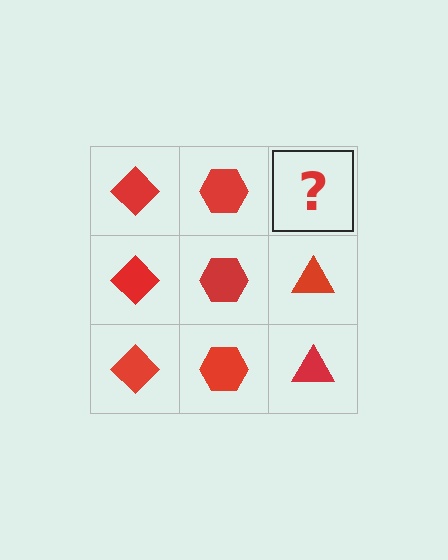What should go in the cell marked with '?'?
The missing cell should contain a red triangle.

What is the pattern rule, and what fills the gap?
The rule is that each column has a consistent shape. The gap should be filled with a red triangle.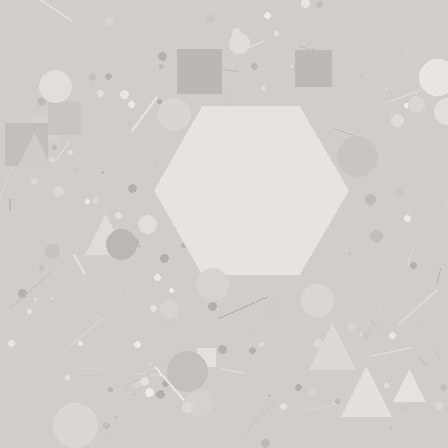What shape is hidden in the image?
A hexagon is hidden in the image.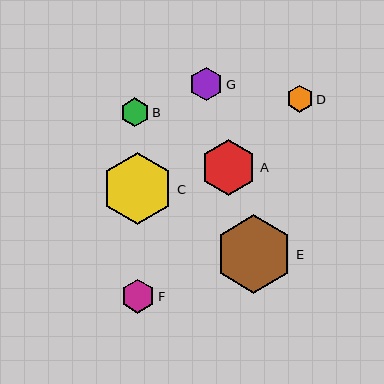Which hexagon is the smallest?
Hexagon D is the smallest with a size of approximately 27 pixels.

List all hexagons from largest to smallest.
From largest to smallest: E, C, A, F, G, B, D.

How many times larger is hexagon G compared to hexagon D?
Hexagon G is approximately 1.2 times the size of hexagon D.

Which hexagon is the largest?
Hexagon E is the largest with a size of approximately 78 pixels.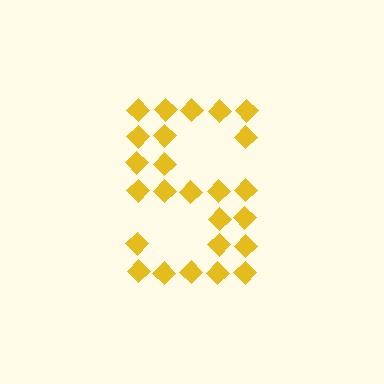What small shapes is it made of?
It is made of small diamonds.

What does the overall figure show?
The overall figure shows the letter S.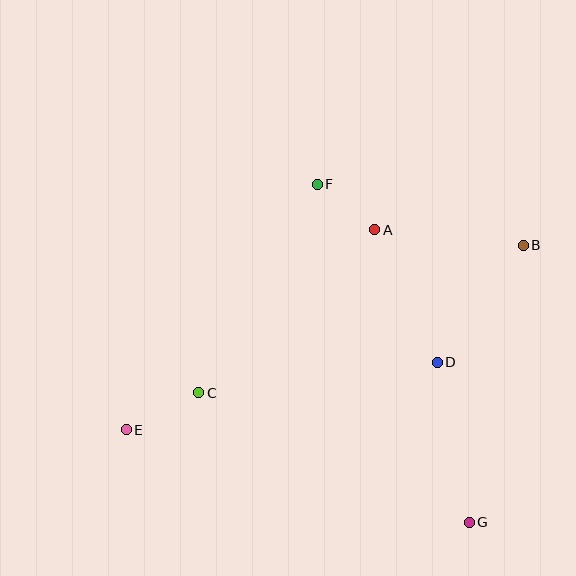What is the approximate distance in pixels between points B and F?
The distance between B and F is approximately 215 pixels.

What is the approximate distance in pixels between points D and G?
The distance between D and G is approximately 163 pixels.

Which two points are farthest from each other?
Points B and E are farthest from each other.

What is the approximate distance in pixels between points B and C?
The distance between B and C is approximately 356 pixels.